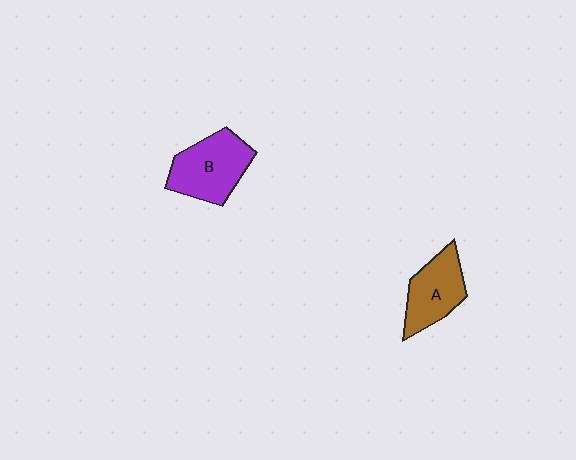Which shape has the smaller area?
Shape A (brown).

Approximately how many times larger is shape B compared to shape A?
Approximately 1.2 times.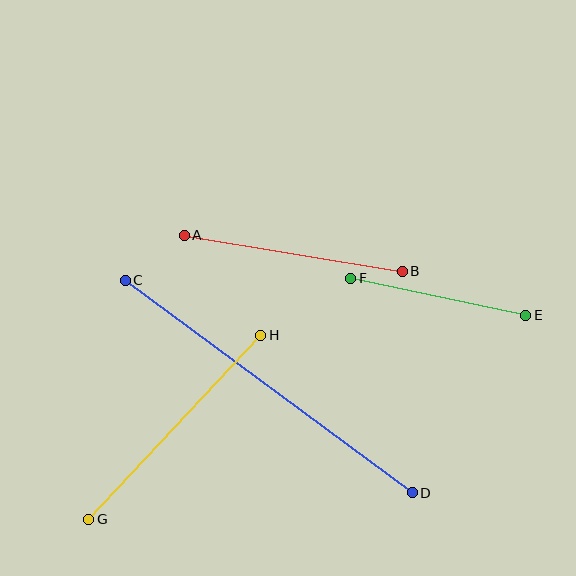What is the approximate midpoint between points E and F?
The midpoint is at approximately (438, 297) pixels.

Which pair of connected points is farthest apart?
Points C and D are farthest apart.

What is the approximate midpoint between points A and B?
The midpoint is at approximately (293, 253) pixels.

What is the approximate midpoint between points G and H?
The midpoint is at approximately (175, 427) pixels.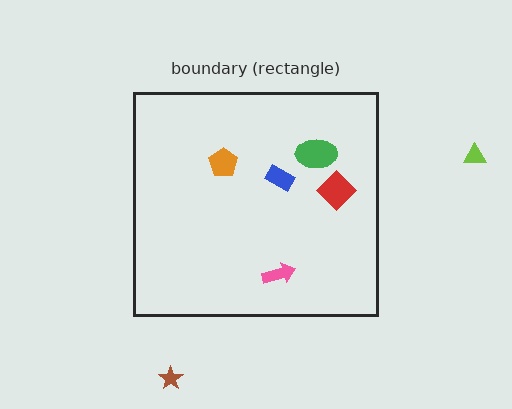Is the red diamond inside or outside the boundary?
Inside.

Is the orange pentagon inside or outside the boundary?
Inside.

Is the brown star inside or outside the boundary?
Outside.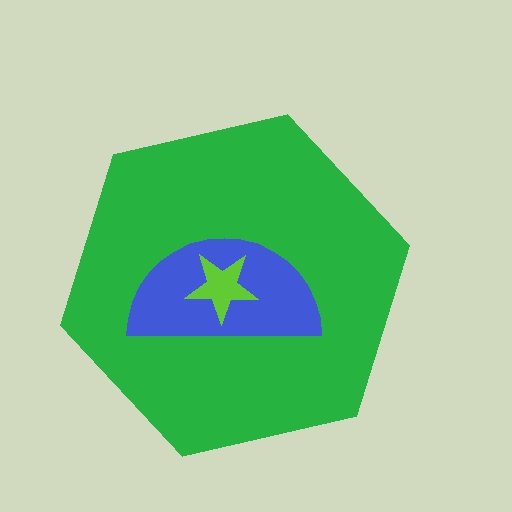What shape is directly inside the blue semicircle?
The lime star.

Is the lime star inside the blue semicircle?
Yes.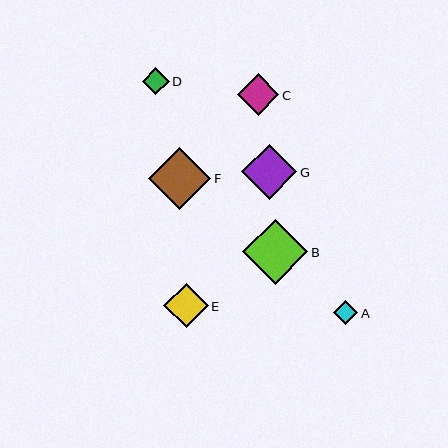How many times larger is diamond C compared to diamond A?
Diamond C is approximately 1.7 times the size of diamond A.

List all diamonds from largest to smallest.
From largest to smallest: B, F, G, E, C, D, A.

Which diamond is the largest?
Diamond B is the largest with a size of approximately 65 pixels.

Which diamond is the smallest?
Diamond A is the smallest with a size of approximately 24 pixels.